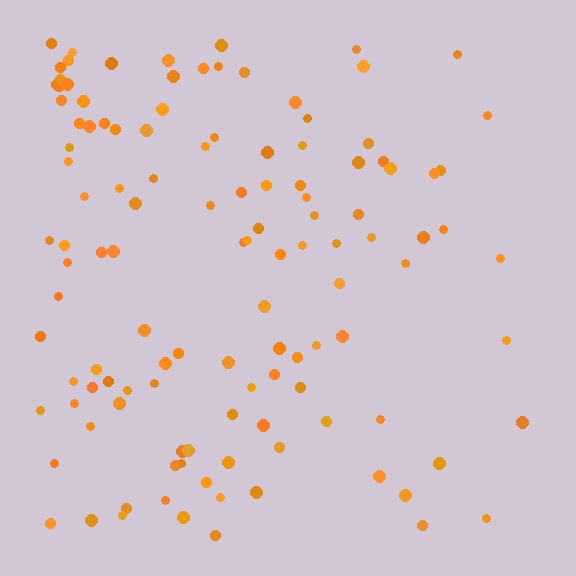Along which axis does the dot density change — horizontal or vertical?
Horizontal.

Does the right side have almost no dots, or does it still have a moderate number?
Still a moderate number, just noticeably fewer than the left.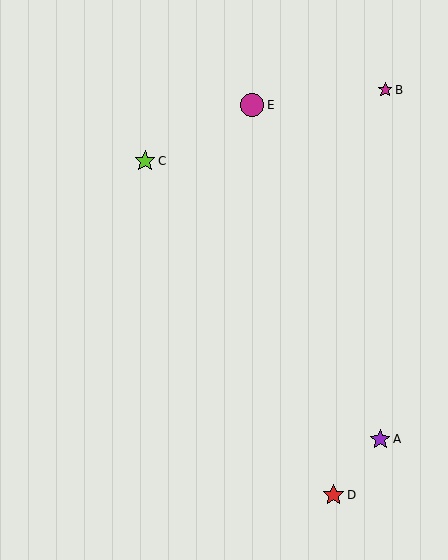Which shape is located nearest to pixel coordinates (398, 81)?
The magenta star (labeled B) at (385, 90) is nearest to that location.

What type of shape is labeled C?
Shape C is a lime star.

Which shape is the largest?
The magenta circle (labeled E) is the largest.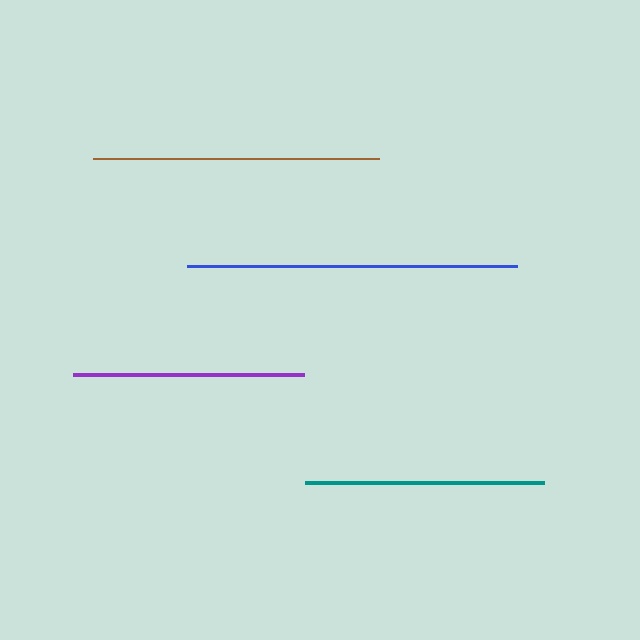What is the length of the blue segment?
The blue segment is approximately 330 pixels long.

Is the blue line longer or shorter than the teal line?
The blue line is longer than the teal line.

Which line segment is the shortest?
The purple line is the shortest at approximately 231 pixels.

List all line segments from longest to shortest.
From longest to shortest: blue, brown, teal, purple.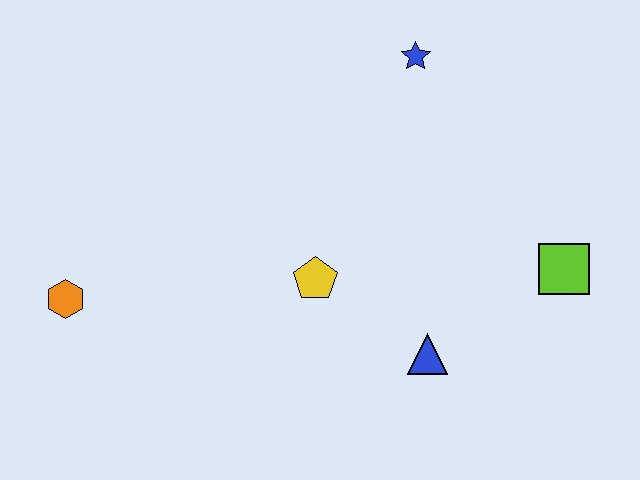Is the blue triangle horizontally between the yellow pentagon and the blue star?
No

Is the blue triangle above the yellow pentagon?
No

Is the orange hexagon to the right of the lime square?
No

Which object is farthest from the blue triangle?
The orange hexagon is farthest from the blue triangle.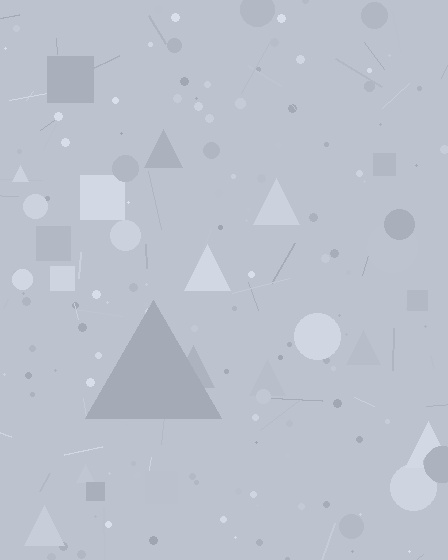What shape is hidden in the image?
A triangle is hidden in the image.